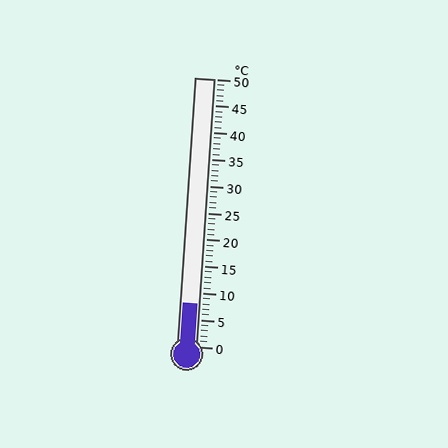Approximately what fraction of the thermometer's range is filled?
The thermometer is filled to approximately 15% of its range.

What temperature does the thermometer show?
The thermometer shows approximately 8°C.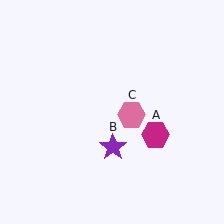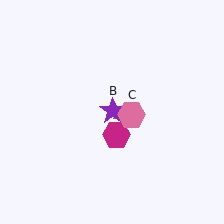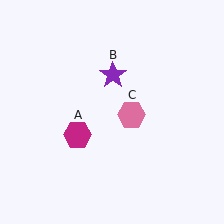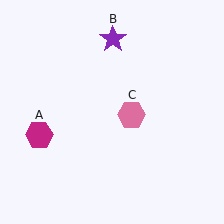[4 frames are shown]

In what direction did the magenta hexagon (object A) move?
The magenta hexagon (object A) moved left.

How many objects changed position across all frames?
2 objects changed position: magenta hexagon (object A), purple star (object B).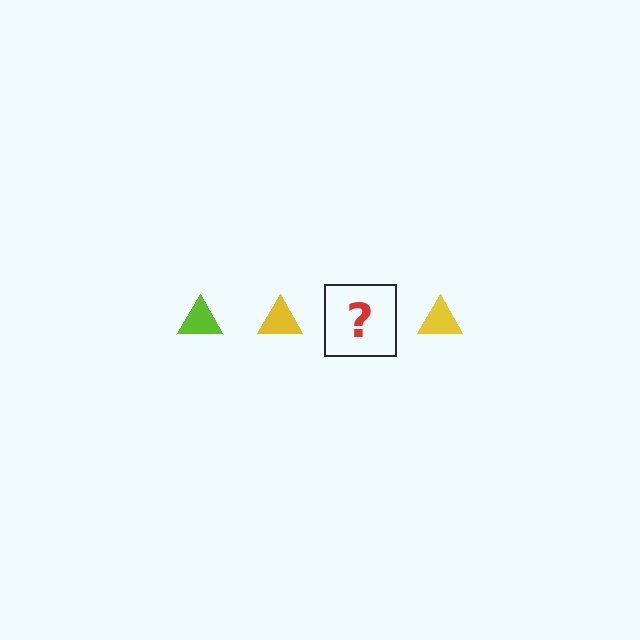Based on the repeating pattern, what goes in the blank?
The blank should be a lime triangle.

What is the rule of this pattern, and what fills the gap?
The rule is that the pattern cycles through lime, yellow triangles. The gap should be filled with a lime triangle.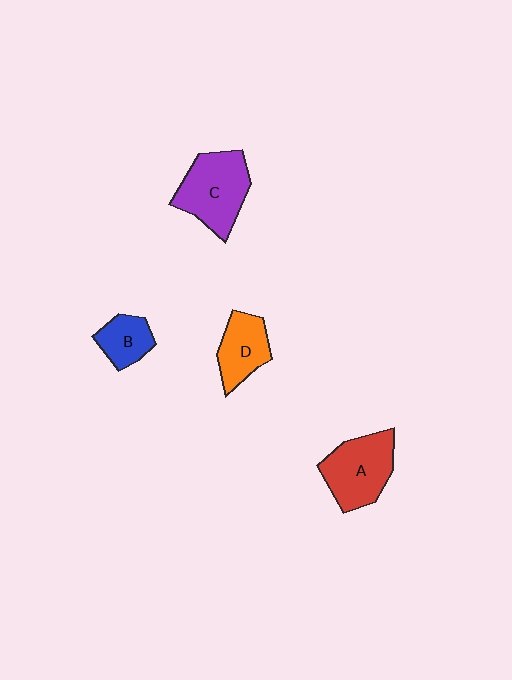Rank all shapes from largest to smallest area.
From largest to smallest: C (purple), A (red), D (orange), B (blue).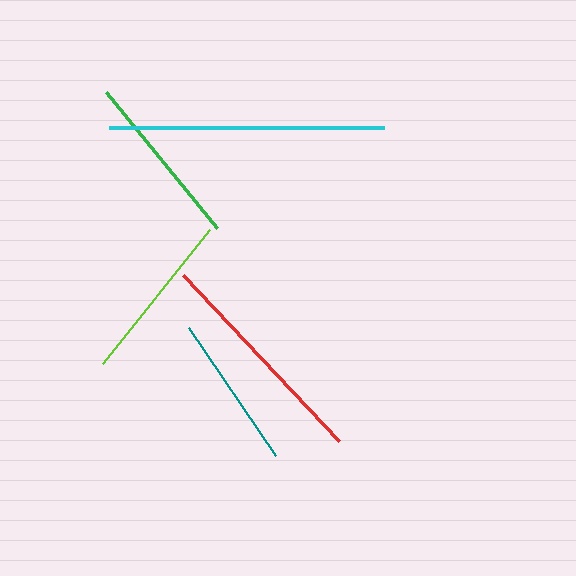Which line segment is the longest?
The cyan line is the longest at approximately 275 pixels.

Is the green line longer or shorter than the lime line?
The green line is longer than the lime line.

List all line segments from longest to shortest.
From longest to shortest: cyan, red, green, lime, teal.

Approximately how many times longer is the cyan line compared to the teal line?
The cyan line is approximately 1.8 times the length of the teal line.